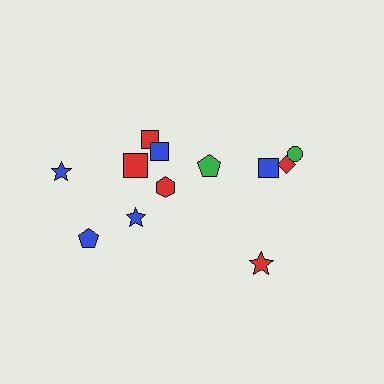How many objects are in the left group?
There are 7 objects.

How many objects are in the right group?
There are 5 objects.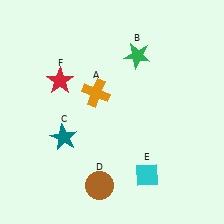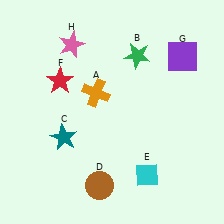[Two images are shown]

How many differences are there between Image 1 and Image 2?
There are 2 differences between the two images.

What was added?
A purple square (G), a pink star (H) were added in Image 2.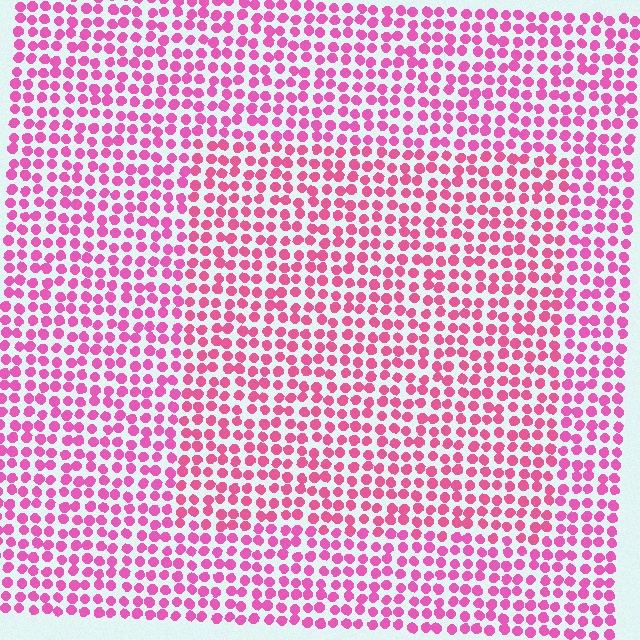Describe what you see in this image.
The image is filled with small pink elements in a uniform arrangement. A rectangle-shaped region is visible where the elements are tinted to a slightly different hue, forming a subtle color boundary.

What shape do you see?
I see a rectangle.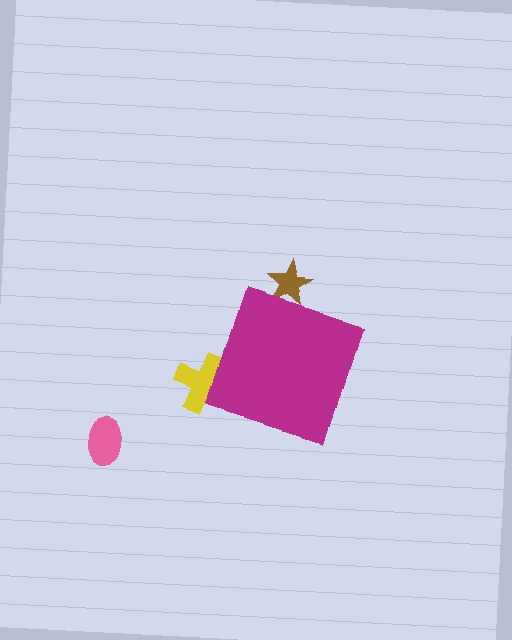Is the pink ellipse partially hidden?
No, the pink ellipse is fully visible.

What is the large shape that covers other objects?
A magenta diamond.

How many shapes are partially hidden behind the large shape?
2 shapes are partially hidden.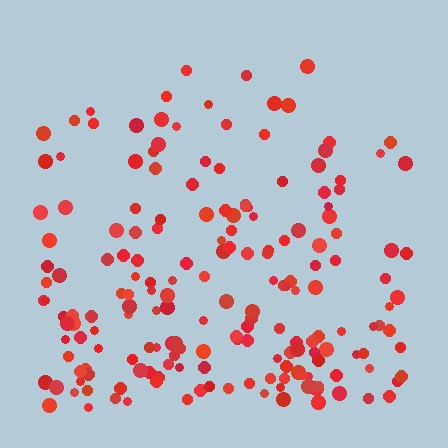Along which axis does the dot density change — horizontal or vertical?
Vertical.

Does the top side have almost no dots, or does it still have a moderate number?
Still a moderate number, just noticeably fewer than the bottom.